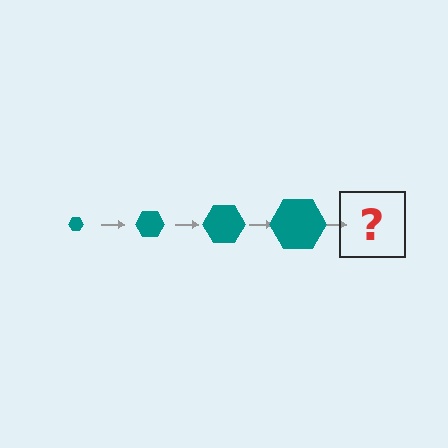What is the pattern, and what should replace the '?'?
The pattern is that the hexagon gets progressively larger each step. The '?' should be a teal hexagon, larger than the previous one.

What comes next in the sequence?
The next element should be a teal hexagon, larger than the previous one.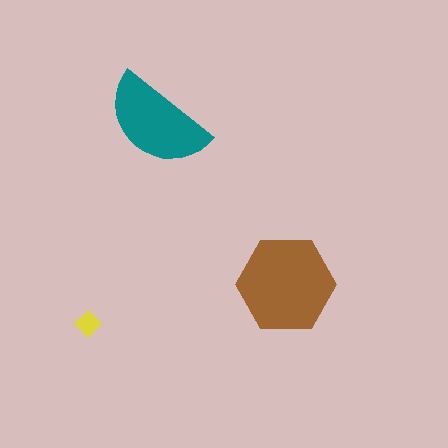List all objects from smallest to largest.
The yellow diamond, the teal semicircle, the brown hexagon.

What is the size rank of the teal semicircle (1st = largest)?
2nd.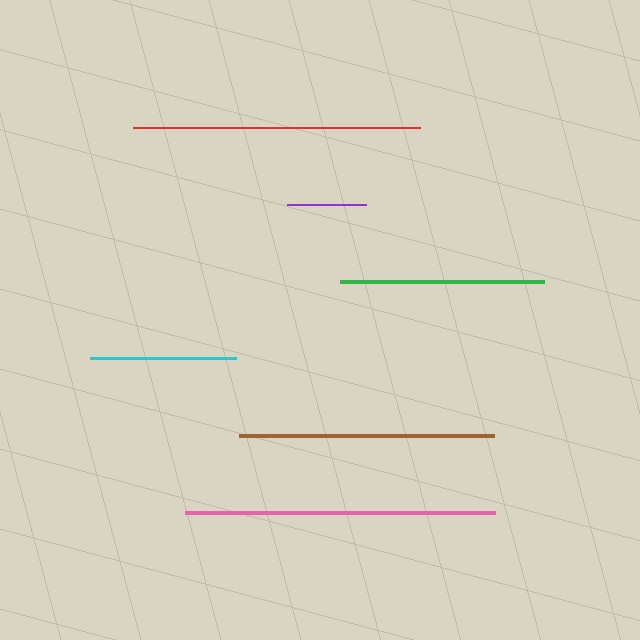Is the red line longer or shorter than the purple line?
The red line is longer than the purple line.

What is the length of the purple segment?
The purple segment is approximately 79 pixels long.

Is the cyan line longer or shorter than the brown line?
The brown line is longer than the cyan line.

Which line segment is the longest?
The pink line is the longest at approximately 310 pixels.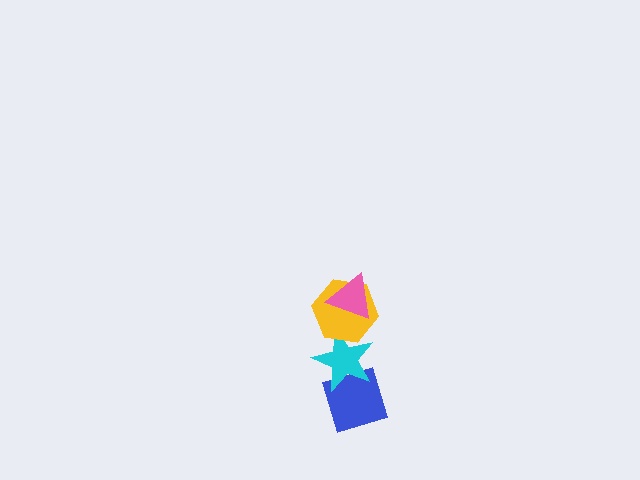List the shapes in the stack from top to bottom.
From top to bottom: the pink triangle, the yellow hexagon, the cyan star, the blue diamond.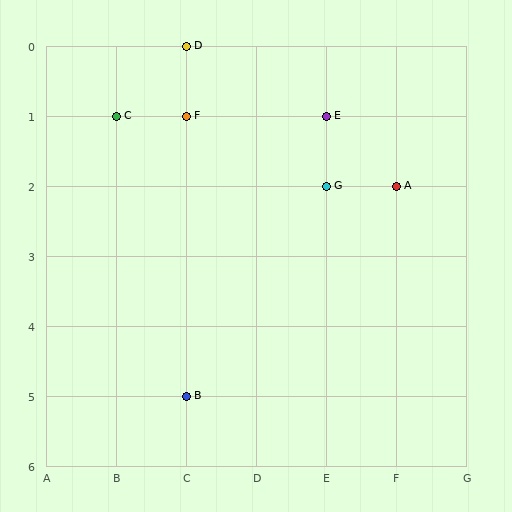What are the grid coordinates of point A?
Point A is at grid coordinates (F, 2).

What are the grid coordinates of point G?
Point G is at grid coordinates (E, 2).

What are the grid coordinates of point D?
Point D is at grid coordinates (C, 0).